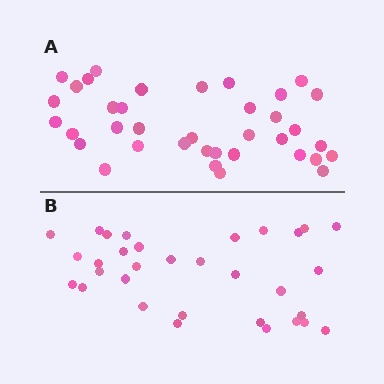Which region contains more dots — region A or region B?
Region A (the top region) has more dots.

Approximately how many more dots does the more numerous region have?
Region A has about 5 more dots than region B.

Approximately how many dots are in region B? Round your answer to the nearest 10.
About 30 dots. (The exact count is 32, which rounds to 30.)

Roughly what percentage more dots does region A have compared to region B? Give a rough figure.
About 15% more.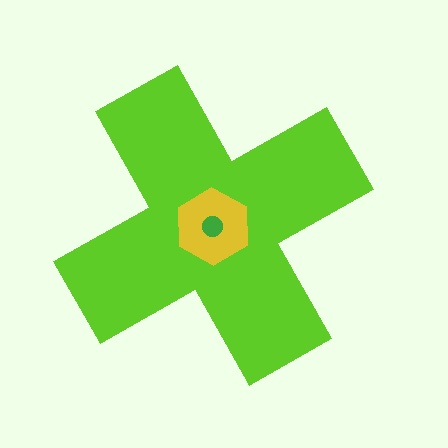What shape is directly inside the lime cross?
The yellow hexagon.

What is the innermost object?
The green circle.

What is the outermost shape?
The lime cross.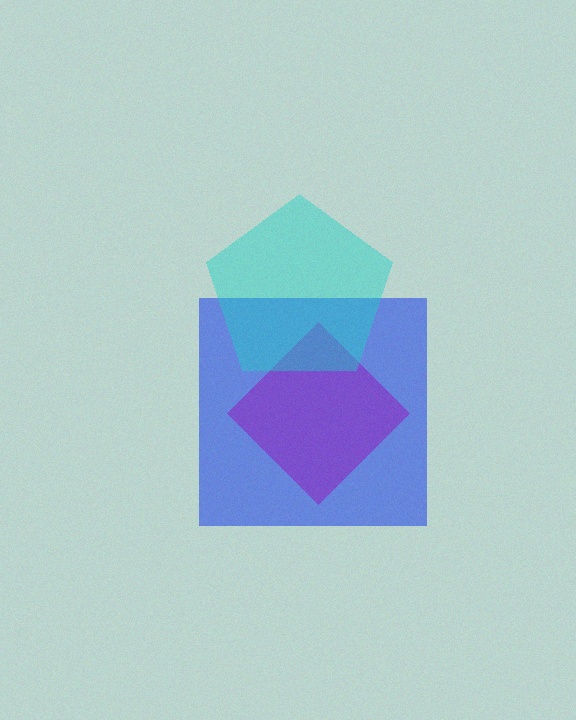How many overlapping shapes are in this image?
There are 3 overlapping shapes in the image.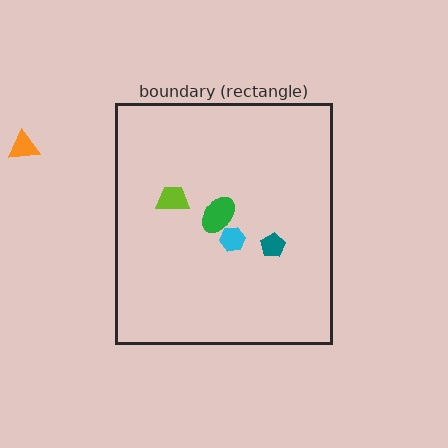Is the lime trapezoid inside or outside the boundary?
Inside.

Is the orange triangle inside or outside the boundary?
Outside.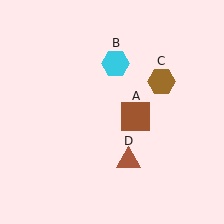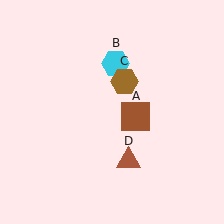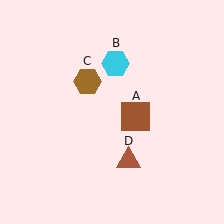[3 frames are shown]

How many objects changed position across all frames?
1 object changed position: brown hexagon (object C).